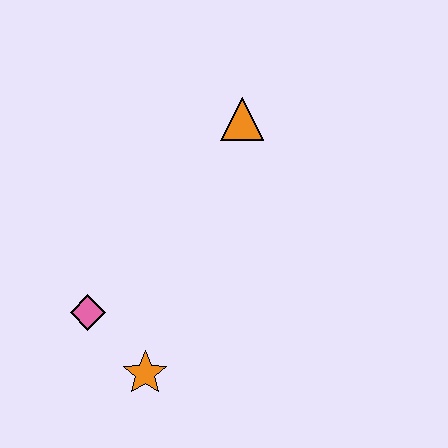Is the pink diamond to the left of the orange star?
Yes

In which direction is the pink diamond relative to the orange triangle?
The pink diamond is below the orange triangle.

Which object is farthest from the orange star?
The orange triangle is farthest from the orange star.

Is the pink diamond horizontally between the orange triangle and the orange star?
No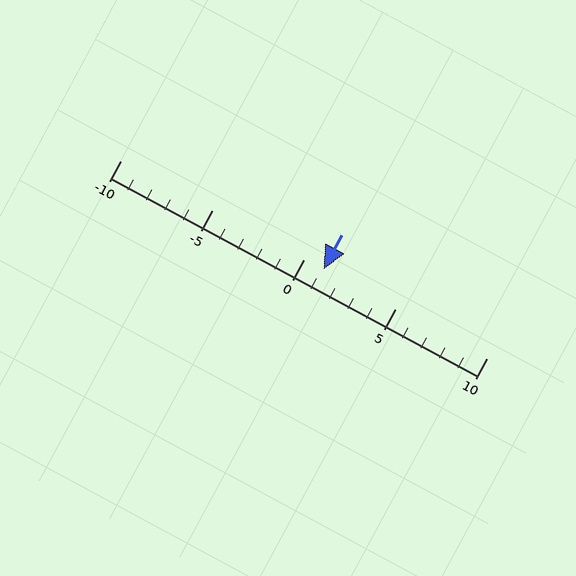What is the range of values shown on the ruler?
The ruler shows values from -10 to 10.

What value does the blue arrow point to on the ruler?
The blue arrow points to approximately 1.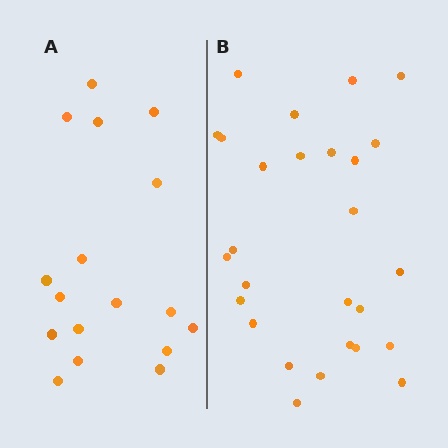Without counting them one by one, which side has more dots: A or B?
Region B (the right region) has more dots.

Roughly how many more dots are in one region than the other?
Region B has roughly 10 or so more dots than region A.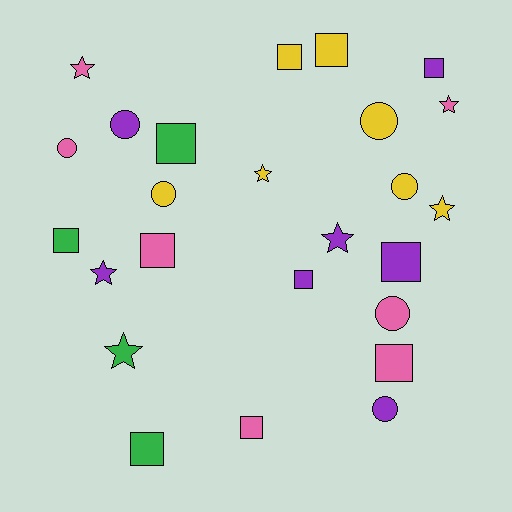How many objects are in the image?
There are 25 objects.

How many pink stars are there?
There are 2 pink stars.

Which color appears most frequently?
Purple, with 7 objects.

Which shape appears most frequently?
Square, with 11 objects.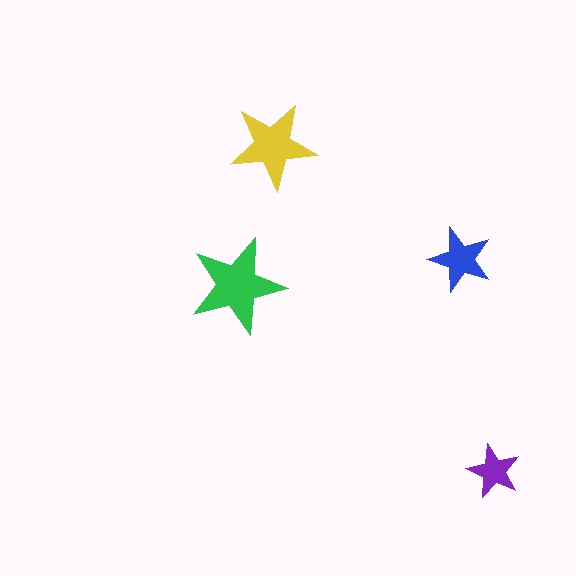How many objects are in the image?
There are 4 objects in the image.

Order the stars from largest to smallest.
the green one, the yellow one, the blue one, the purple one.